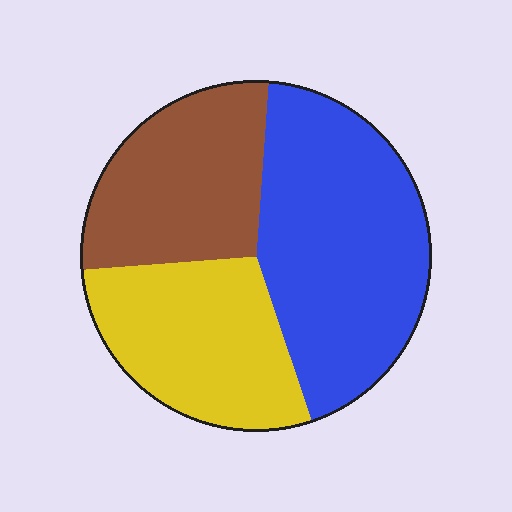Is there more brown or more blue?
Blue.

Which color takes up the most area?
Blue, at roughly 45%.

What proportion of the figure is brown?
Brown covers roughly 30% of the figure.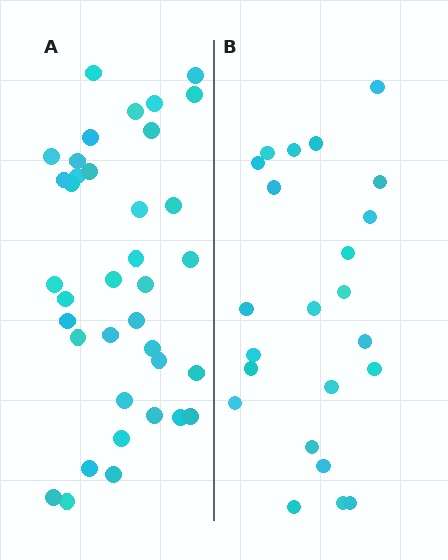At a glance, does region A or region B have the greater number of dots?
Region A (the left region) has more dots.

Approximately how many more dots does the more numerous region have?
Region A has approximately 15 more dots than region B.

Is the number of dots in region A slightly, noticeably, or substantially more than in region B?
Region A has substantially more. The ratio is roughly 1.6 to 1.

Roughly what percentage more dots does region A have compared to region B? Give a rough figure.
About 60% more.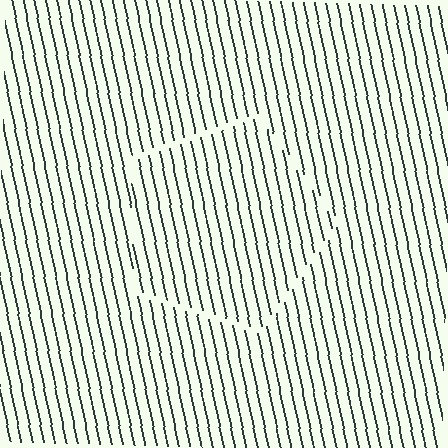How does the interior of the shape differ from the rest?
The interior of the shape contains the same grating, shifted by half a period — the contour is defined by the phase discontinuity where line-ends from the inner and outer gratings abut.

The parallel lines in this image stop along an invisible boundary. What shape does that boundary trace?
An illusory pentagon. The interior of the shape contains the same grating, shifted by half a period — the contour is defined by the phase discontinuity where line-ends from the inner and outer gratings abut.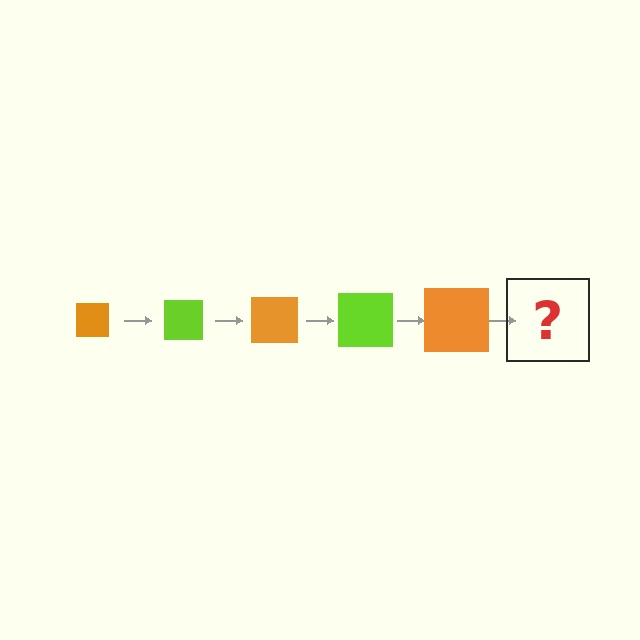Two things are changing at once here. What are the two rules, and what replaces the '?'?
The two rules are that the square grows larger each step and the color cycles through orange and lime. The '?' should be a lime square, larger than the previous one.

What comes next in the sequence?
The next element should be a lime square, larger than the previous one.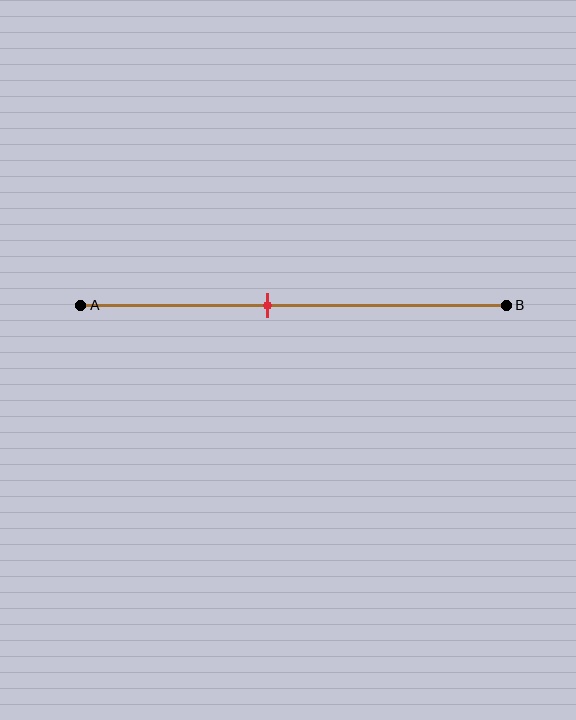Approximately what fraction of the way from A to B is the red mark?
The red mark is approximately 45% of the way from A to B.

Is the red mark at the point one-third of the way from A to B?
No, the mark is at about 45% from A, not at the 33% one-third point.